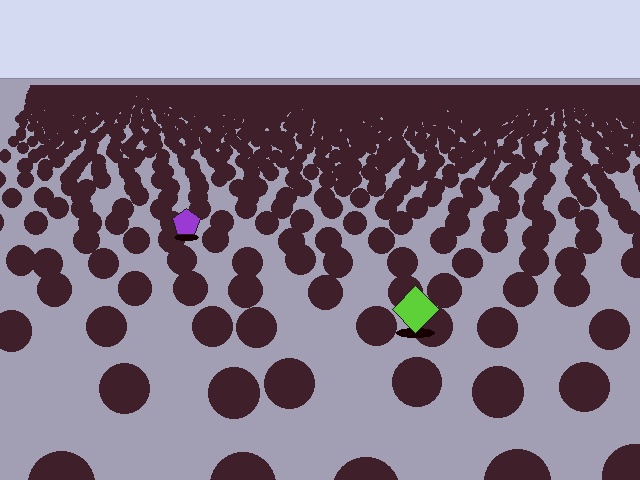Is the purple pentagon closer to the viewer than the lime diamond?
No. The lime diamond is closer — you can tell from the texture gradient: the ground texture is coarser near it.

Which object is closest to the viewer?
The lime diamond is closest. The texture marks near it are larger and more spread out.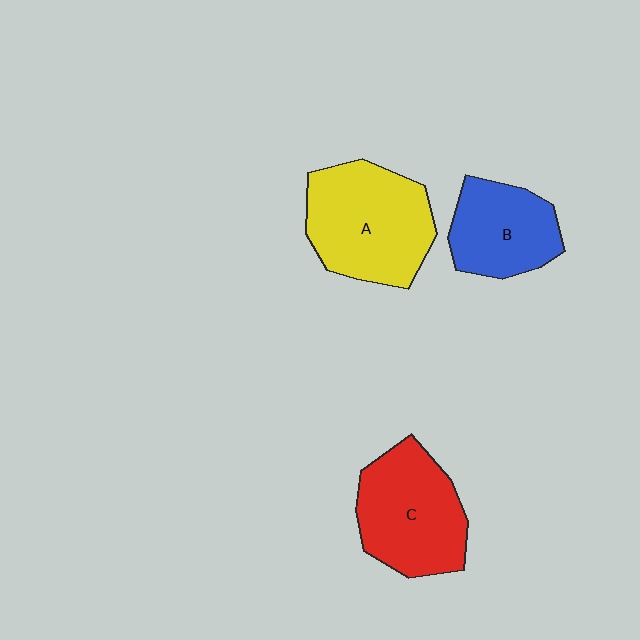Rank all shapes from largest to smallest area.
From largest to smallest: A (yellow), C (red), B (blue).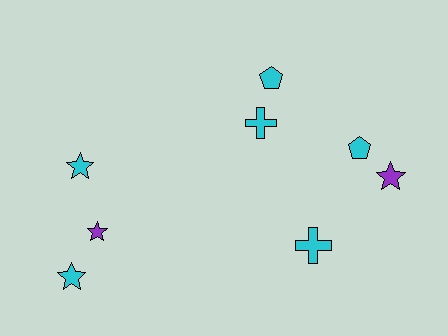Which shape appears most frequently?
Star, with 4 objects.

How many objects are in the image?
There are 8 objects.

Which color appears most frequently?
Cyan, with 6 objects.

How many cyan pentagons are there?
There are 2 cyan pentagons.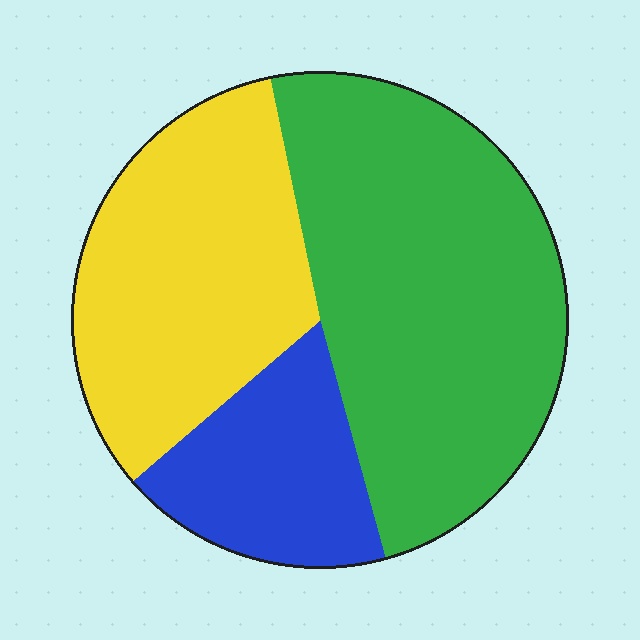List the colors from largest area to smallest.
From largest to smallest: green, yellow, blue.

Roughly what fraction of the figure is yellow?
Yellow takes up between a sixth and a third of the figure.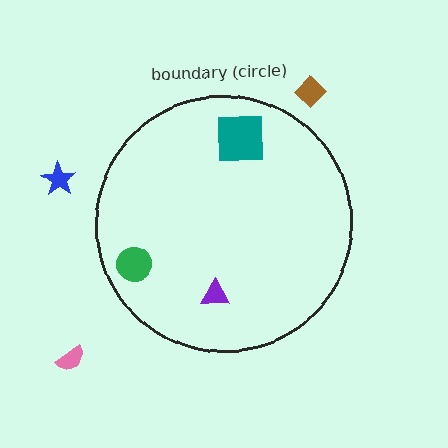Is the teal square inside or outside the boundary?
Inside.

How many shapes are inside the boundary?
3 inside, 3 outside.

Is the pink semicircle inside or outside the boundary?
Outside.